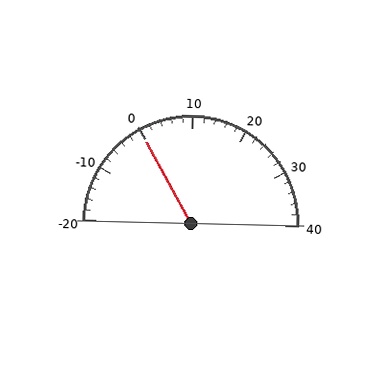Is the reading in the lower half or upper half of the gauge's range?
The reading is in the lower half of the range (-20 to 40).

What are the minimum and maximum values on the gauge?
The gauge ranges from -20 to 40.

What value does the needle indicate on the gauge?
The needle indicates approximately 0.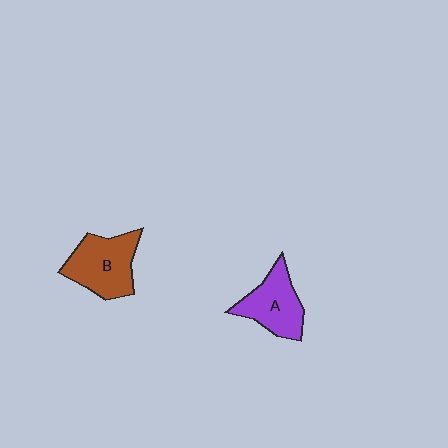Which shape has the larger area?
Shape B (brown).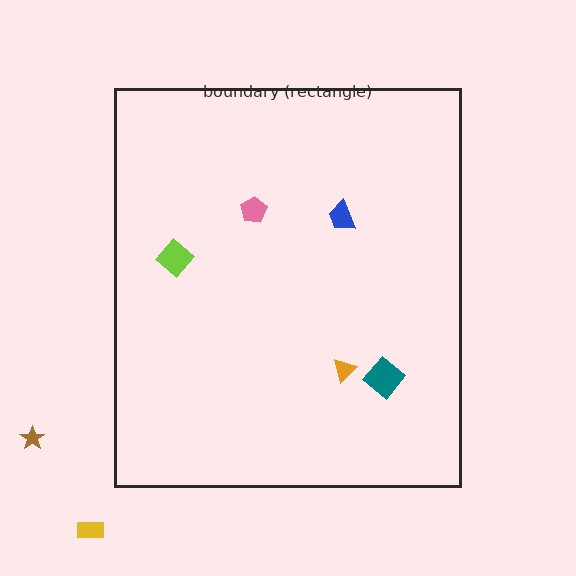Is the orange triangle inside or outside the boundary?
Inside.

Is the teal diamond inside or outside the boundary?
Inside.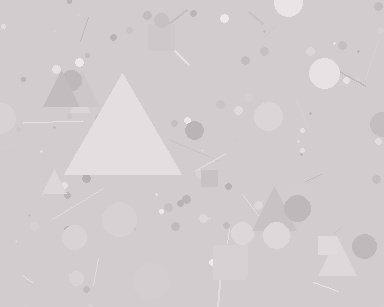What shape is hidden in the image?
A triangle is hidden in the image.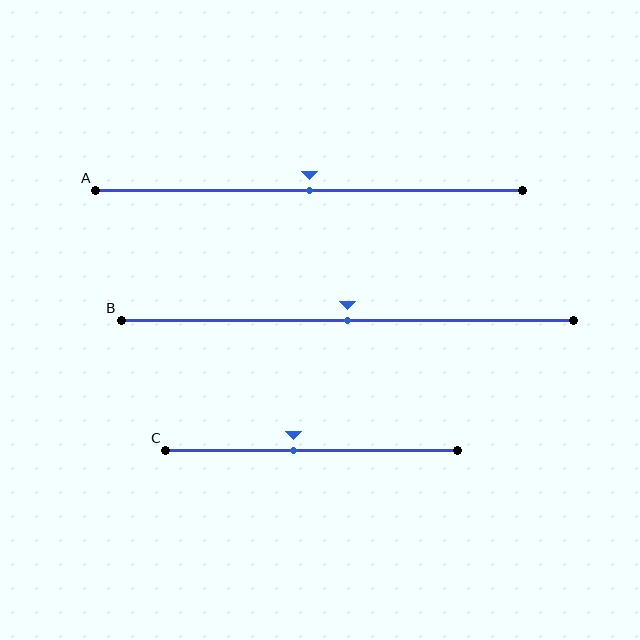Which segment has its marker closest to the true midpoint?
Segment A has its marker closest to the true midpoint.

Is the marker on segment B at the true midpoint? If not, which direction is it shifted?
Yes, the marker on segment B is at the true midpoint.